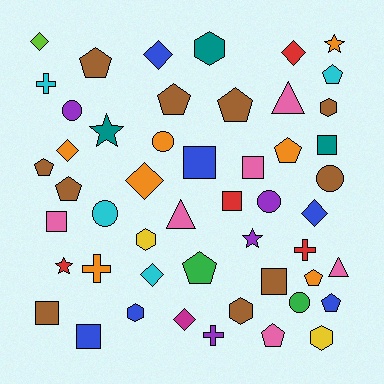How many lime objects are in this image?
There is 1 lime object.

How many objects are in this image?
There are 50 objects.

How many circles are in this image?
There are 6 circles.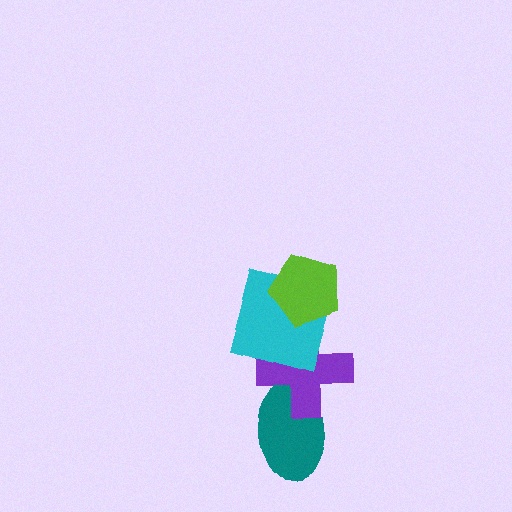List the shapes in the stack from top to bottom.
From top to bottom: the lime pentagon, the cyan square, the purple cross, the teal ellipse.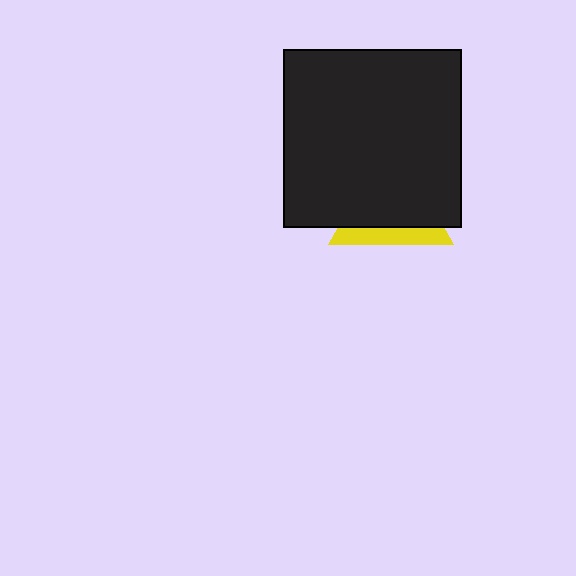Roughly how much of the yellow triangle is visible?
A small part of it is visible (roughly 30%).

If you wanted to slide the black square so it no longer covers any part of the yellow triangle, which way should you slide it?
Slide it up — that is the most direct way to separate the two shapes.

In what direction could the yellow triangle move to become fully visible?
The yellow triangle could move down. That would shift it out from behind the black square entirely.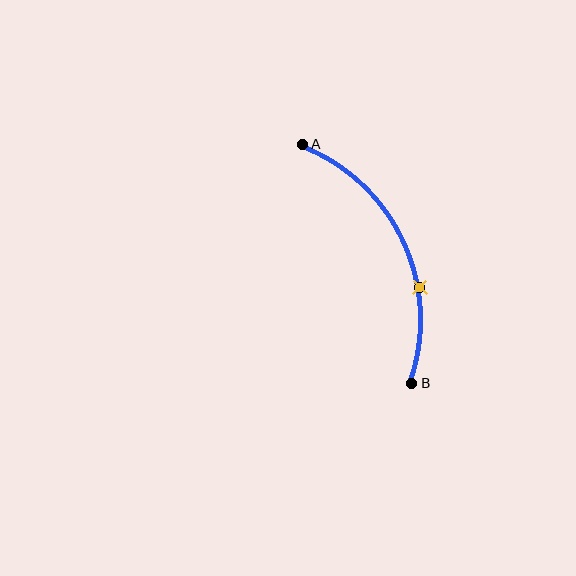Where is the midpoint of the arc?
The arc midpoint is the point on the curve farthest from the straight line joining A and B. It sits to the right of that line.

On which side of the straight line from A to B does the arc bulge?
The arc bulges to the right of the straight line connecting A and B.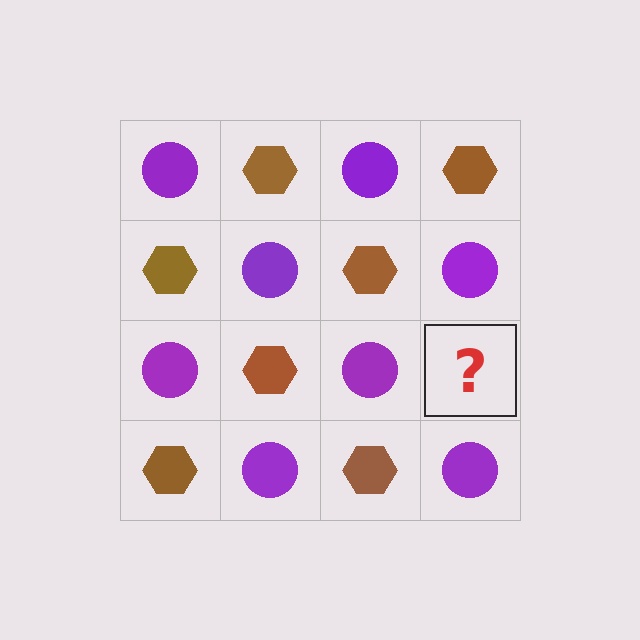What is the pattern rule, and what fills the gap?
The rule is that it alternates purple circle and brown hexagon in a checkerboard pattern. The gap should be filled with a brown hexagon.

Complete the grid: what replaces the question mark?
The question mark should be replaced with a brown hexagon.